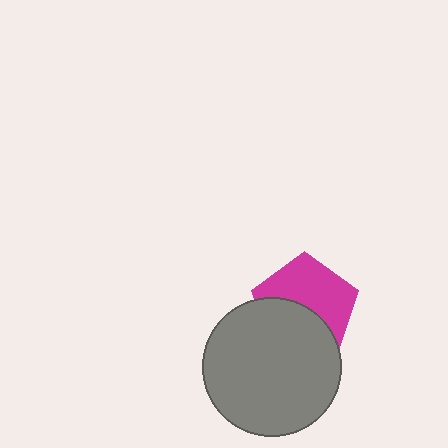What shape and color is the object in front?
The object in front is a gray circle.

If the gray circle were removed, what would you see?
You would see the complete magenta pentagon.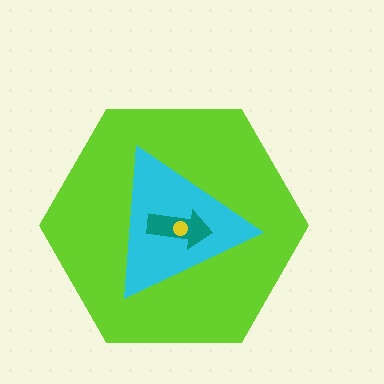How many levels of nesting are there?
4.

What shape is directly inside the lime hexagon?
The cyan triangle.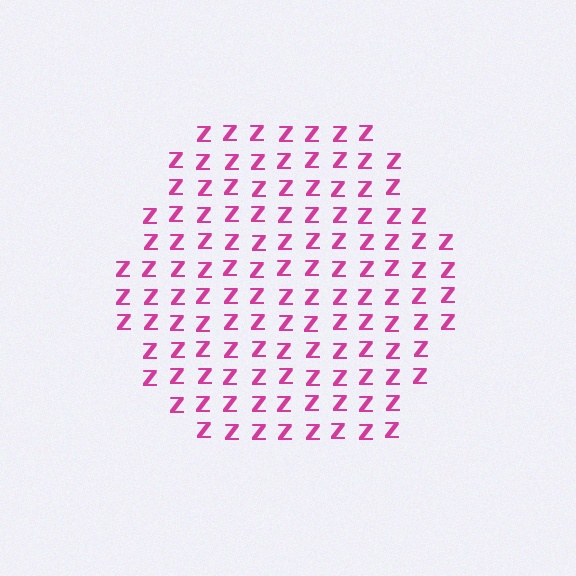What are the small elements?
The small elements are letter Z's.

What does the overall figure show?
The overall figure shows a hexagon.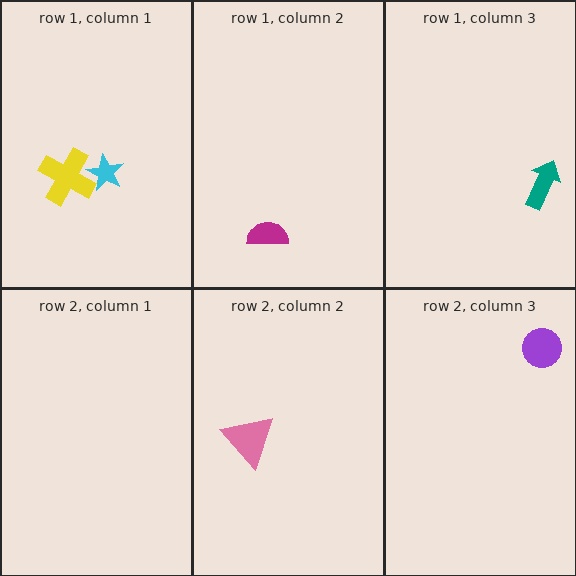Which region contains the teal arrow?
The row 1, column 3 region.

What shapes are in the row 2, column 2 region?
The pink triangle.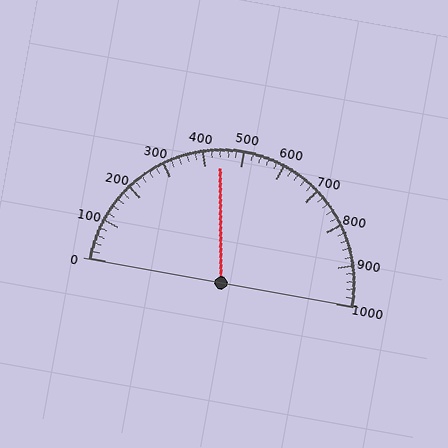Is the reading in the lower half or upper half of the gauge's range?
The reading is in the lower half of the range (0 to 1000).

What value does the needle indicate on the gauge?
The needle indicates approximately 440.